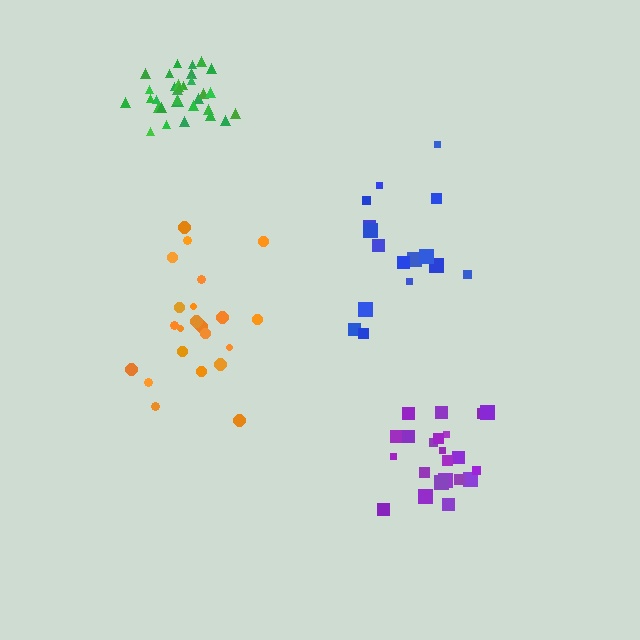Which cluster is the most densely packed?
Green.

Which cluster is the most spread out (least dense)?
Blue.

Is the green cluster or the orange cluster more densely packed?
Green.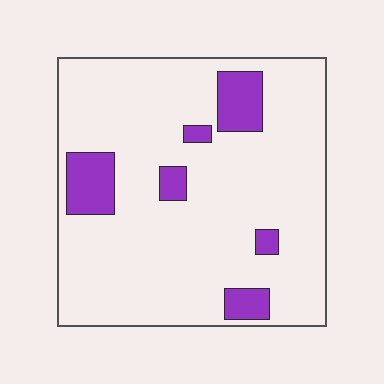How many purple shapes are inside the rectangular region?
6.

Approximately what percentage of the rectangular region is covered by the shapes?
Approximately 15%.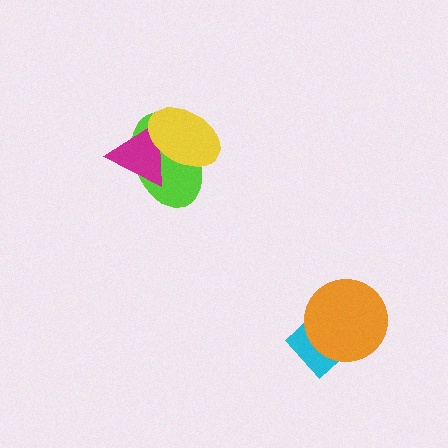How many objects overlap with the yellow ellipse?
2 objects overlap with the yellow ellipse.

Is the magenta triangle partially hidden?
Yes, it is partially covered by another shape.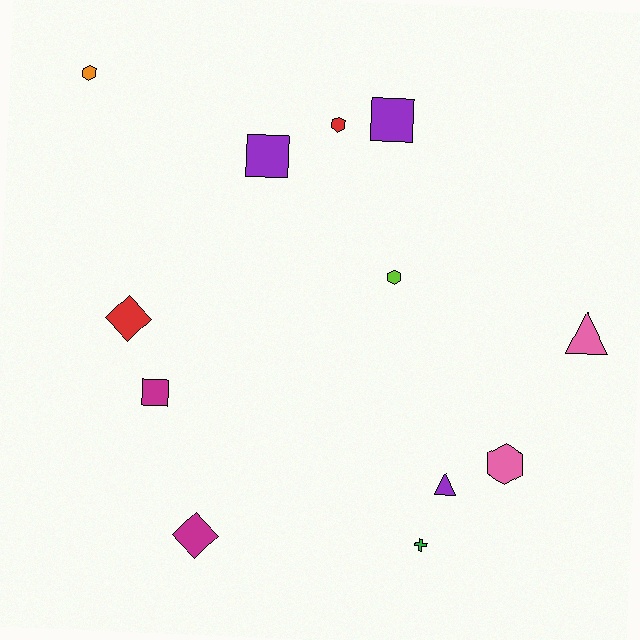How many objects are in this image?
There are 12 objects.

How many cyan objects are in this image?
There are no cyan objects.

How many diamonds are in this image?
There are 2 diamonds.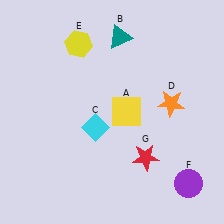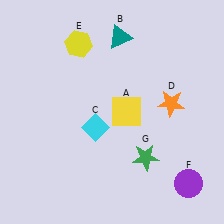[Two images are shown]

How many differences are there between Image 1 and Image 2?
There is 1 difference between the two images.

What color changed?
The star (G) changed from red in Image 1 to green in Image 2.